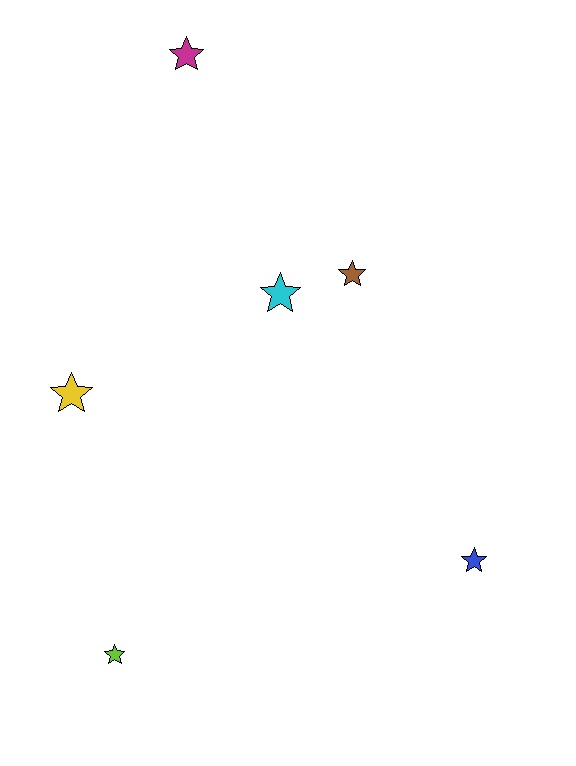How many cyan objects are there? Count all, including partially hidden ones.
There is 1 cyan object.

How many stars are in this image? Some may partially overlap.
There are 6 stars.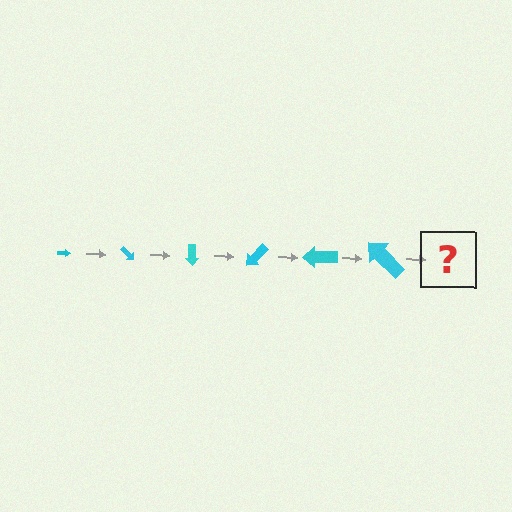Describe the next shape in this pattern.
It should be an arrow, larger than the previous one and rotated 270 degrees from the start.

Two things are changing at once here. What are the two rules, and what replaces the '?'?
The two rules are that the arrow grows larger each step and it rotates 45 degrees each step. The '?' should be an arrow, larger than the previous one and rotated 270 degrees from the start.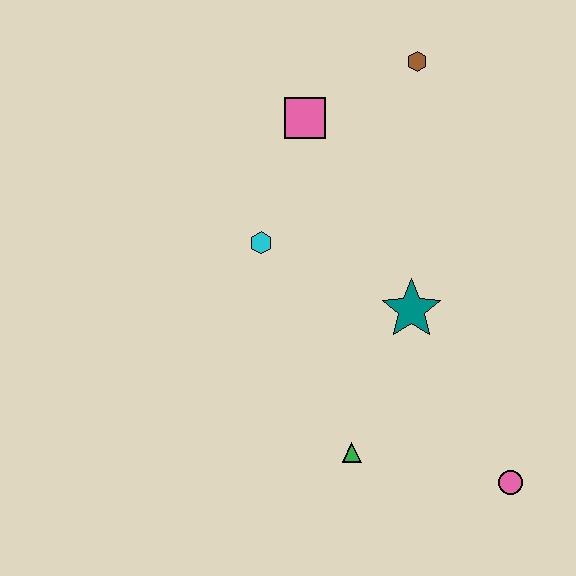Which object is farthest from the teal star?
The brown hexagon is farthest from the teal star.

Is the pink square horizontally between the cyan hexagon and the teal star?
Yes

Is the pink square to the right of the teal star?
No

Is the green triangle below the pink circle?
No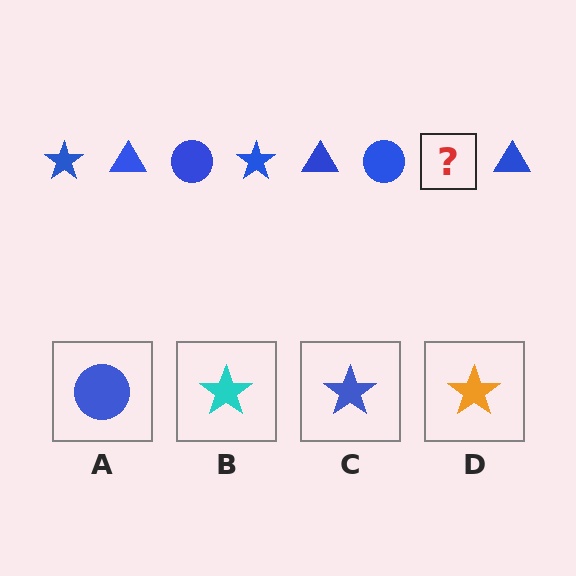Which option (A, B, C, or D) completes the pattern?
C.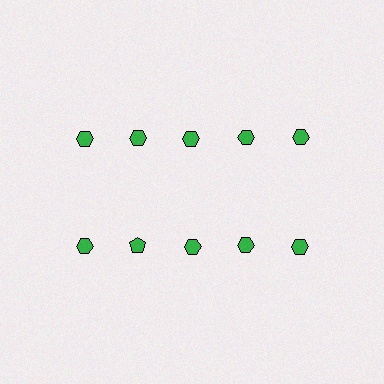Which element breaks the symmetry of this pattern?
The green pentagon in the second row, second from left column breaks the symmetry. All other shapes are green hexagons.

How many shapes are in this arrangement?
There are 10 shapes arranged in a grid pattern.